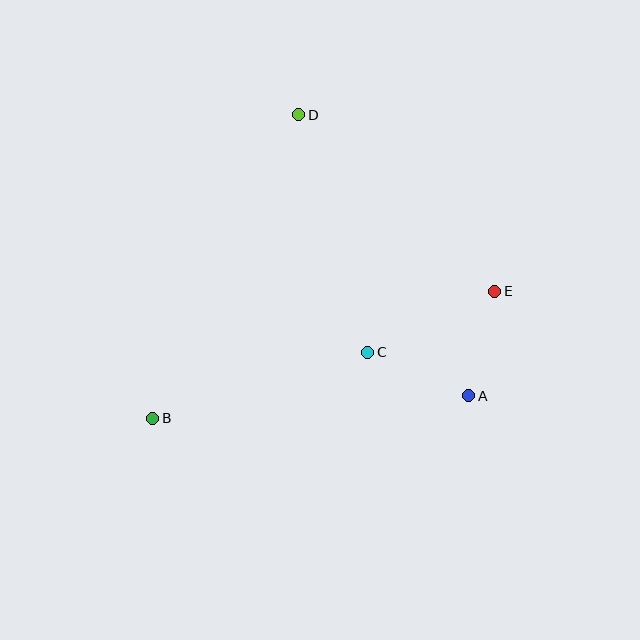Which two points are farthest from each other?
Points B and E are farthest from each other.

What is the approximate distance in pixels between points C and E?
The distance between C and E is approximately 141 pixels.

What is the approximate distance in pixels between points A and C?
The distance between A and C is approximately 110 pixels.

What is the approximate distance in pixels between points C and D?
The distance between C and D is approximately 247 pixels.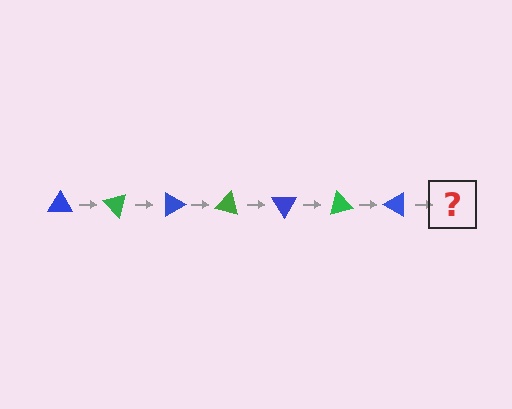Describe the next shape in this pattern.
It should be a green triangle, rotated 315 degrees from the start.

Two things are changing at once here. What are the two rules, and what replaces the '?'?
The two rules are that it rotates 45 degrees each step and the color cycles through blue and green. The '?' should be a green triangle, rotated 315 degrees from the start.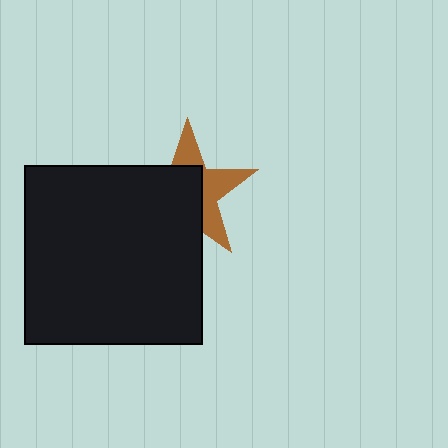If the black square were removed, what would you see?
You would see the complete brown star.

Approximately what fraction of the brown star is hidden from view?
Roughly 58% of the brown star is hidden behind the black square.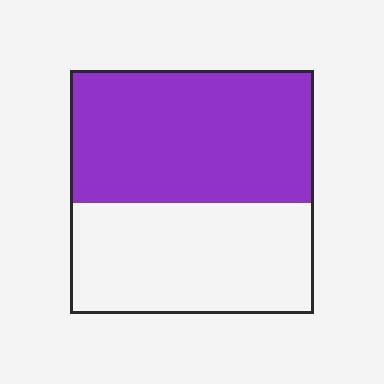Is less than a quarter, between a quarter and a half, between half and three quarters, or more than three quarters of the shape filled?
Between half and three quarters.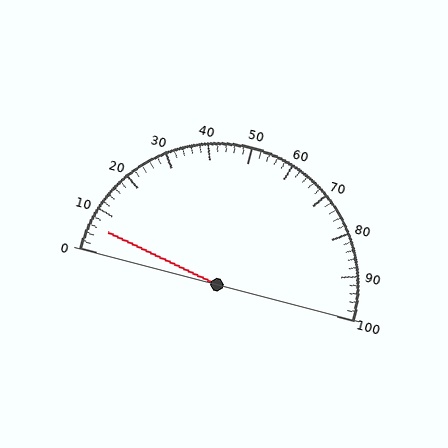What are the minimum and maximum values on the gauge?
The gauge ranges from 0 to 100.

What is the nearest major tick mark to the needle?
The nearest major tick mark is 10.